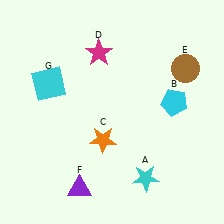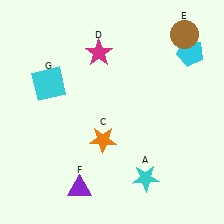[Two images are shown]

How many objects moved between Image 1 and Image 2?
2 objects moved between the two images.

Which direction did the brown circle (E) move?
The brown circle (E) moved up.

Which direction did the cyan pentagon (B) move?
The cyan pentagon (B) moved up.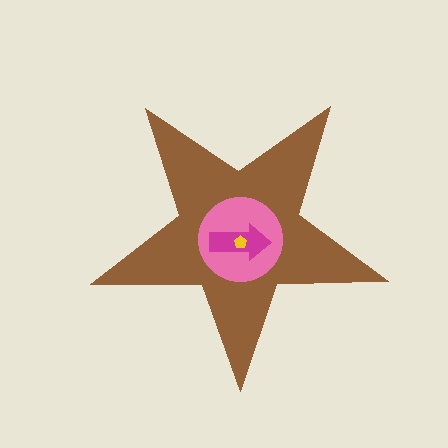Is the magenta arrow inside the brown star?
Yes.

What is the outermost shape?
The brown star.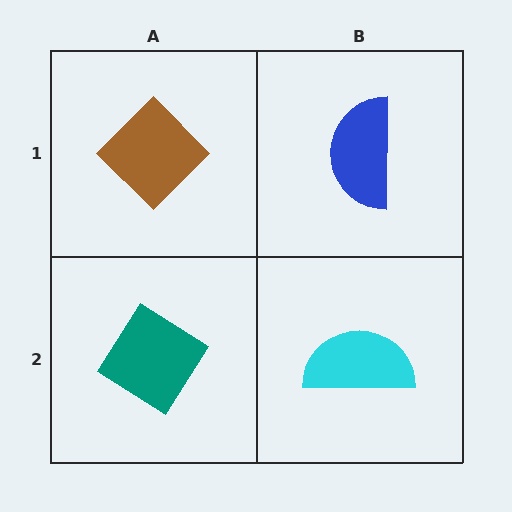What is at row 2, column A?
A teal diamond.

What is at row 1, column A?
A brown diamond.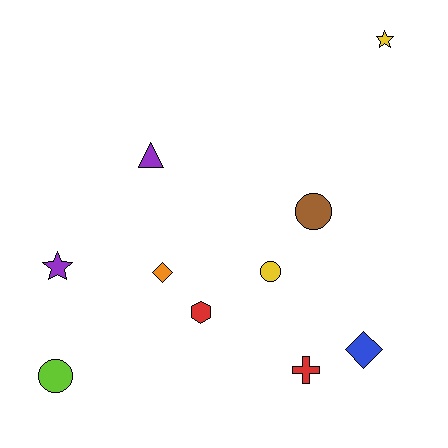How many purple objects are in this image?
There are 2 purple objects.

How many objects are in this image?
There are 10 objects.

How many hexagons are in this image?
There is 1 hexagon.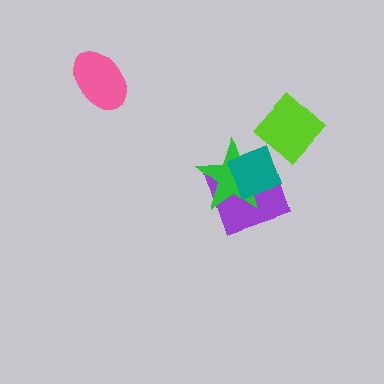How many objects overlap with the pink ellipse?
0 objects overlap with the pink ellipse.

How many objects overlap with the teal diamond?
2 objects overlap with the teal diamond.